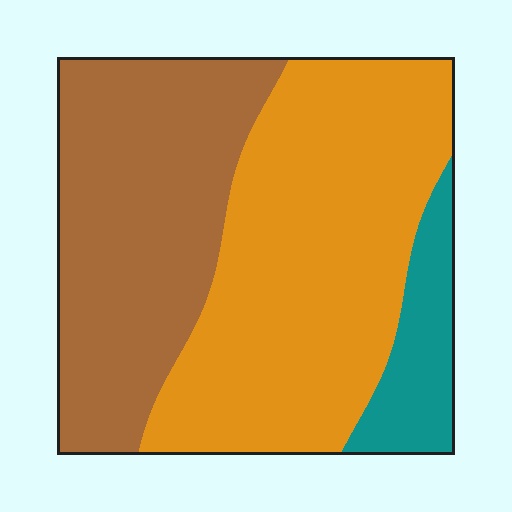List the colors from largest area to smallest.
From largest to smallest: orange, brown, teal.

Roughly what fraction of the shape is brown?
Brown takes up about two fifths (2/5) of the shape.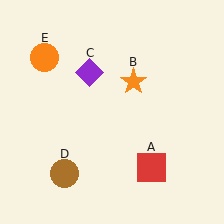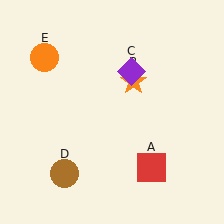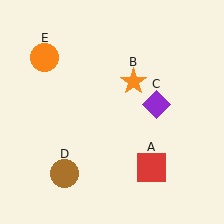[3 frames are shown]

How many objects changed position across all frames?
1 object changed position: purple diamond (object C).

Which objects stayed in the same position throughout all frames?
Red square (object A) and orange star (object B) and brown circle (object D) and orange circle (object E) remained stationary.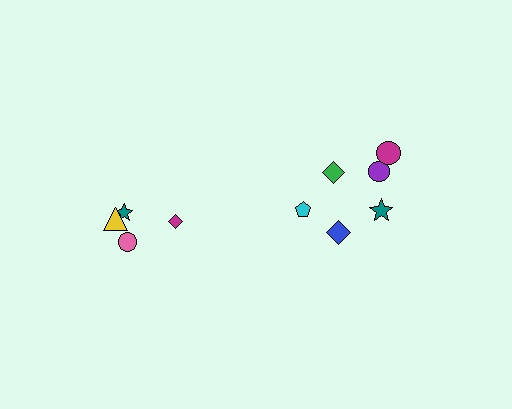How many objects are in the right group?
There are 6 objects.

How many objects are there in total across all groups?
There are 10 objects.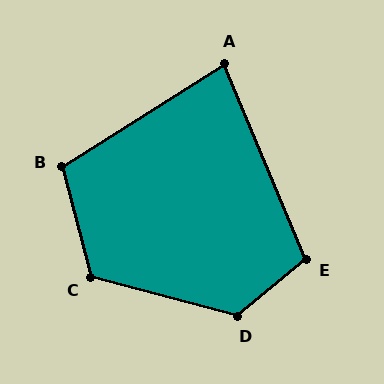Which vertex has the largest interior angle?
D, at approximately 125 degrees.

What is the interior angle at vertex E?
Approximately 107 degrees (obtuse).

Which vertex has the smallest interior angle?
A, at approximately 80 degrees.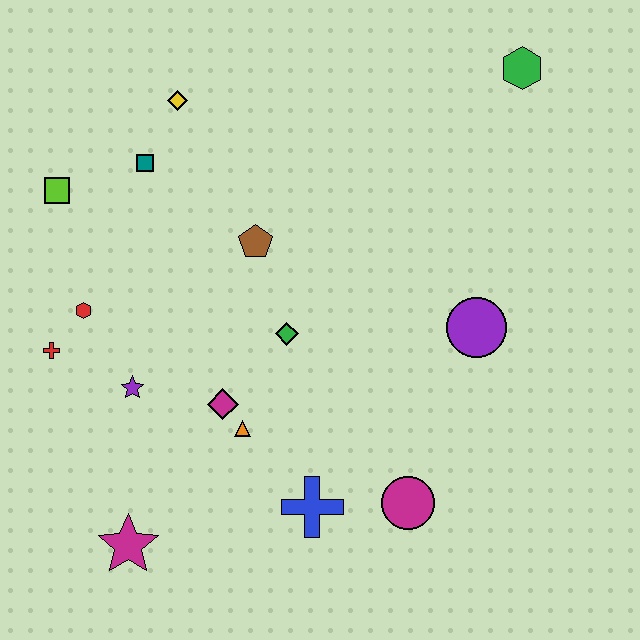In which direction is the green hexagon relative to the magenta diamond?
The green hexagon is above the magenta diamond.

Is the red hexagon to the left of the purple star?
Yes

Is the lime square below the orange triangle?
No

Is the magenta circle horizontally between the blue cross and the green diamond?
No